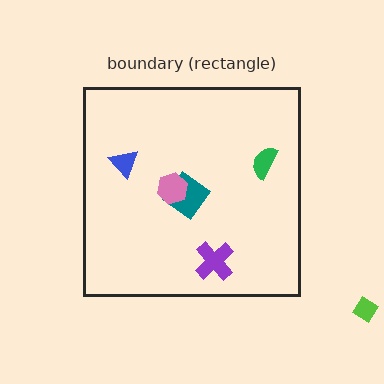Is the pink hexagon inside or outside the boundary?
Inside.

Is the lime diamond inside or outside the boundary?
Outside.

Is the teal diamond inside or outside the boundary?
Inside.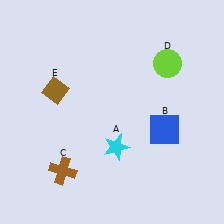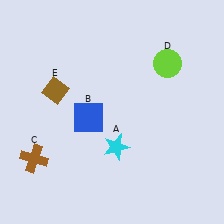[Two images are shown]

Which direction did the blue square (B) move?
The blue square (B) moved left.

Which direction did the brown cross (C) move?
The brown cross (C) moved left.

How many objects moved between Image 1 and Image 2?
2 objects moved between the two images.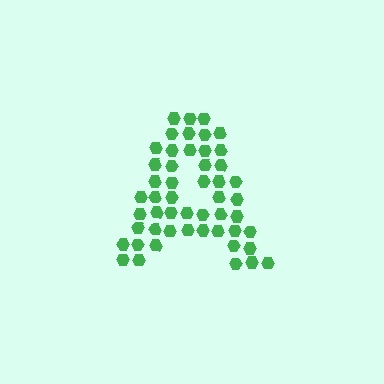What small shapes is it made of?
It is made of small hexagons.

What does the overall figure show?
The overall figure shows the letter A.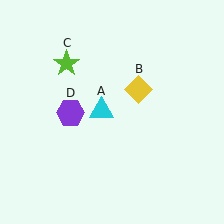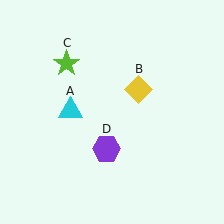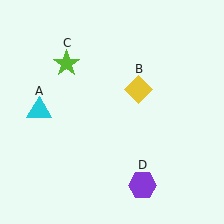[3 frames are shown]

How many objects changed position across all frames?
2 objects changed position: cyan triangle (object A), purple hexagon (object D).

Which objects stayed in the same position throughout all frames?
Yellow diamond (object B) and lime star (object C) remained stationary.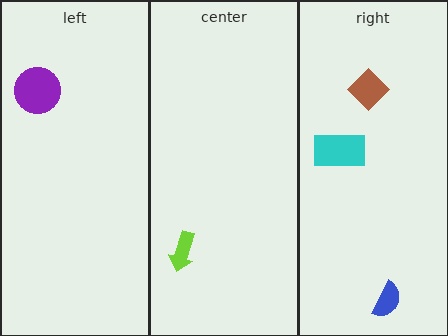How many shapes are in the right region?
3.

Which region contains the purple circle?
The left region.